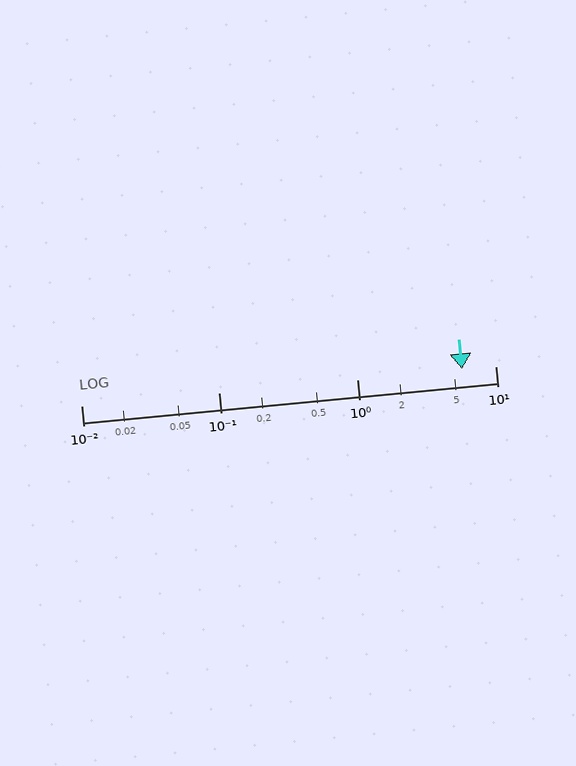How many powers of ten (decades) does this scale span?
The scale spans 3 decades, from 0.01 to 10.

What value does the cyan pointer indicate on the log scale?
The pointer indicates approximately 5.7.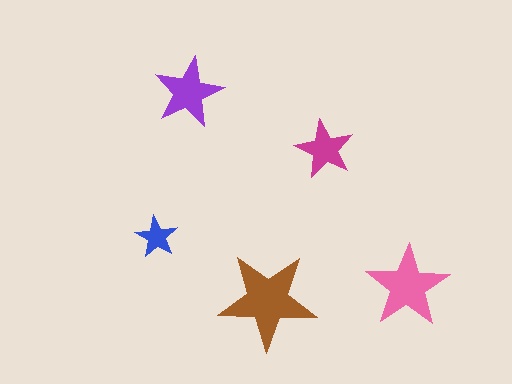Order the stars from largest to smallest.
the brown one, the pink one, the purple one, the magenta one, the blue one.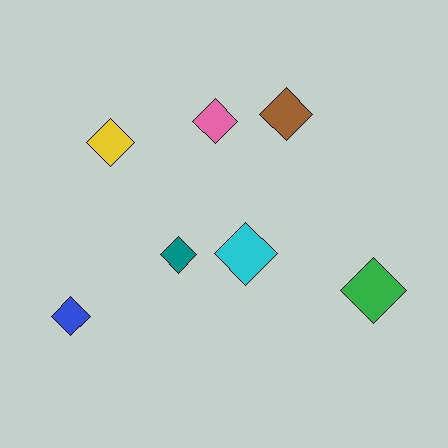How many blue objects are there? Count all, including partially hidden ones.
There is 1 blue object.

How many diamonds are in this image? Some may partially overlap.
There are 7 diamonds.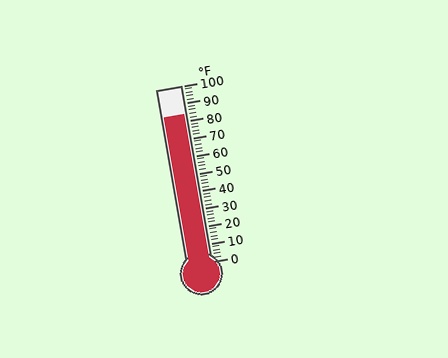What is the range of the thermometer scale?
The thermometer scale ranges from 0°F to 100°F.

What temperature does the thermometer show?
The thermometer shows approximately 84°F.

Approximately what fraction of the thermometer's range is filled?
The thermometer is filled to approximately 85% of its range.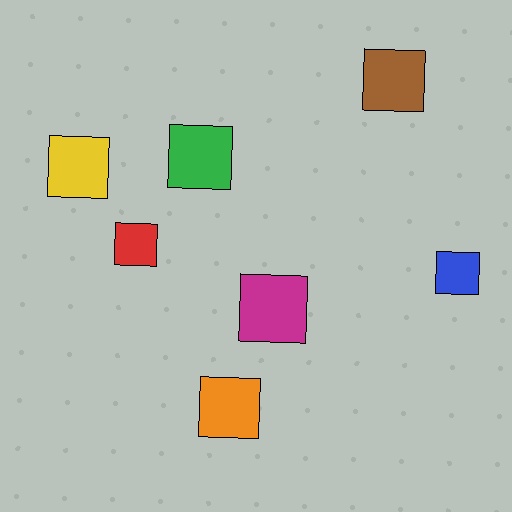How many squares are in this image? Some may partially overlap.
There are 7 squares.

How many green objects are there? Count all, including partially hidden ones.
There is 1 green object.